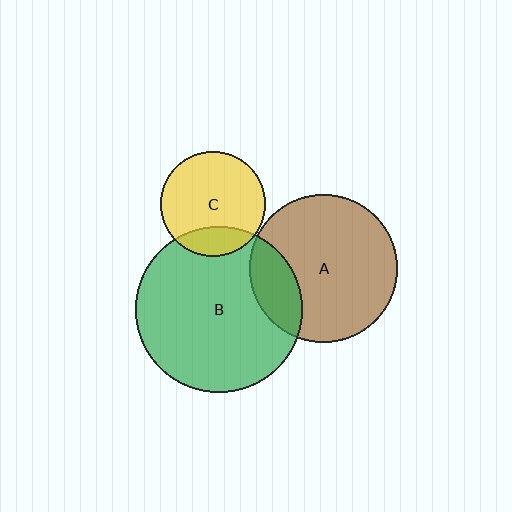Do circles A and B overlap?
Yes.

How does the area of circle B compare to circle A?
Approximately 1.3 times.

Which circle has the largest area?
Circle B (green).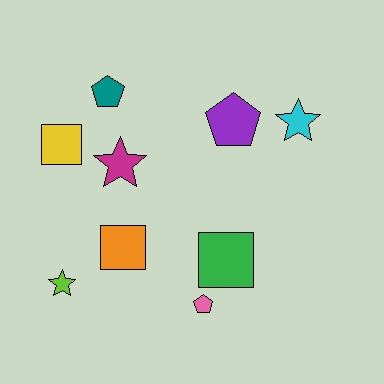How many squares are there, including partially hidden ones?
There are 3 squares.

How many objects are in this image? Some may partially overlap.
There are 9 objects.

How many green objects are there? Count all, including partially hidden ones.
There is 1 green object.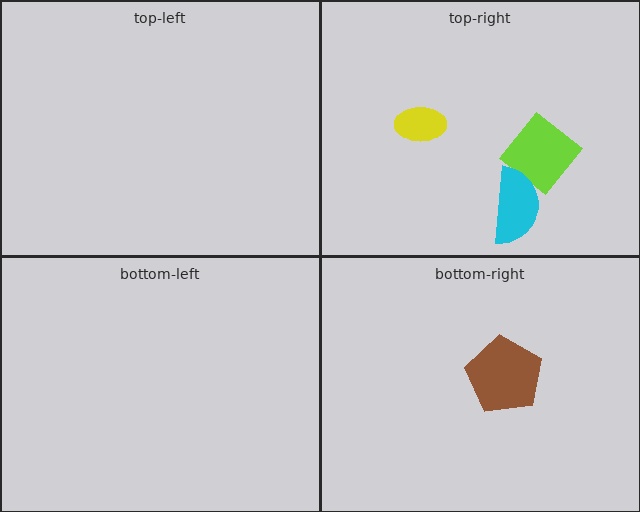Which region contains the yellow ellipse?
The top-right region.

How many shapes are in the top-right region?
3.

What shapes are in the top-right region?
The lime diamond, the cyan semicircle, the yellow ellipse.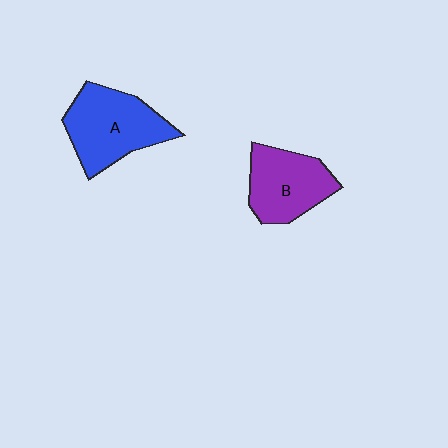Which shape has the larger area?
Shape A (blue).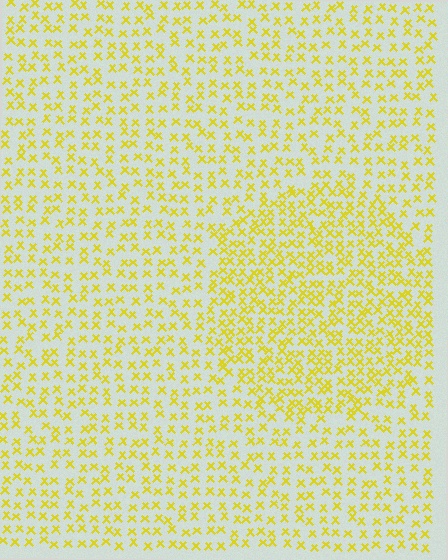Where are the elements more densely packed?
The elements are more densely packed inside the circle boundary.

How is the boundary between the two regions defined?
The boundary is defined by a change in element density (approximately 1.7x ratio). All elements are the same color, size, and shape.